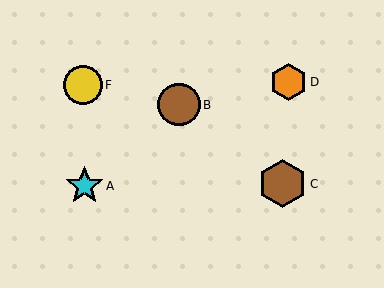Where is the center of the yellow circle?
The center of the yellow circle is at (83, 85).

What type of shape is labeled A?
Shape A is a cyan star.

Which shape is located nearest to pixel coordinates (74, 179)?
The cyan star (labeled A) at (84, 186) is nearest to that location.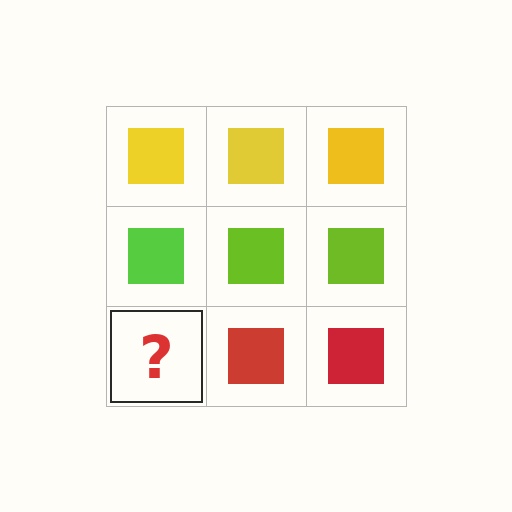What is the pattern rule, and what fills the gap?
The rule is that each row has a consistent color. The gap should be filled with a red square.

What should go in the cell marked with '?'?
The missing cell should contain a red square.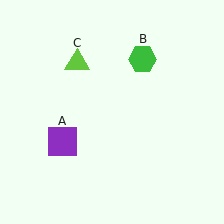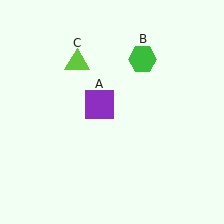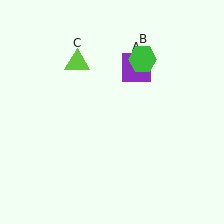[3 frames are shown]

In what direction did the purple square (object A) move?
The purple square (object A) moved up and to the right.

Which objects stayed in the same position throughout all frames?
Green hexagon (object B) and lime triangle (object C) remained stationary.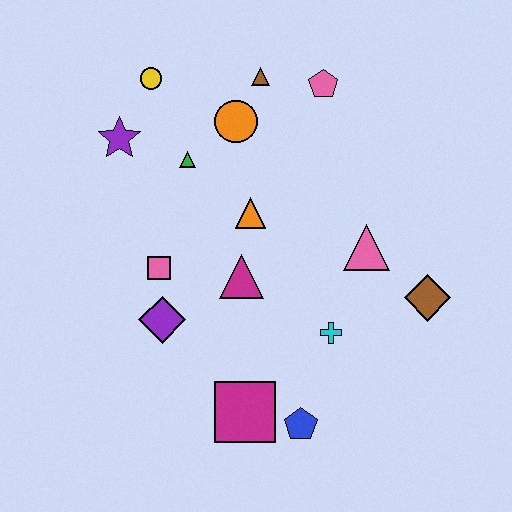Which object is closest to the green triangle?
The orange circle is closest to the green triangle.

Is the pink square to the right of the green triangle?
No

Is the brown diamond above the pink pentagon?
No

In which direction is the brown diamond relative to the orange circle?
The brown diamond is to the right of the orange circle.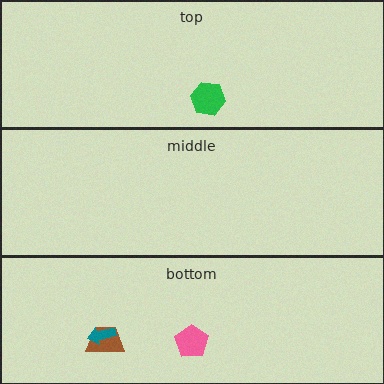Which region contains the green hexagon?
The top region.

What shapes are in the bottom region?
The brown trapezoid, the pink pentagon, the teal arrow.